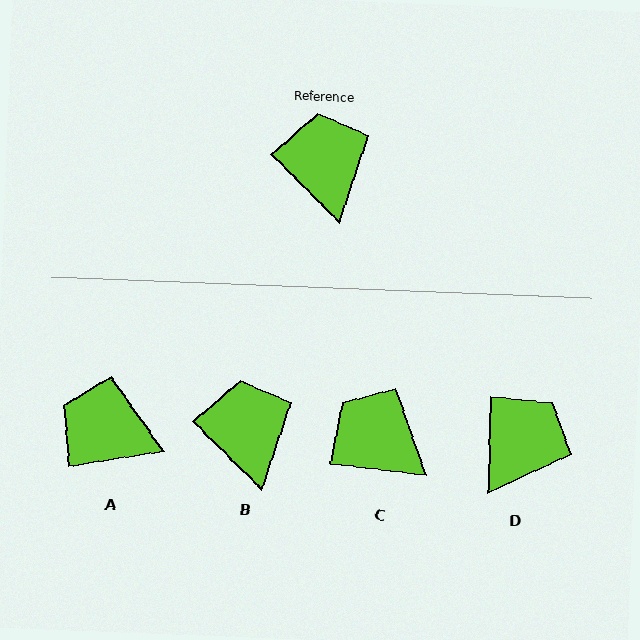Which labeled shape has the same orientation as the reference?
B.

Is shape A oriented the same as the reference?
No, it is off by about 54 degrees.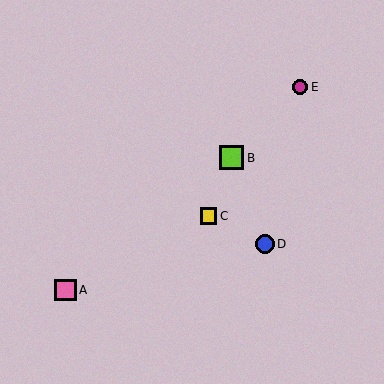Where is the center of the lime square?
The center of the lime square is at (232, 158).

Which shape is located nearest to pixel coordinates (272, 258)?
The blue circle (labeled D) at (265, 244) is nearest to that location.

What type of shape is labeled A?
Shape A is a pink square.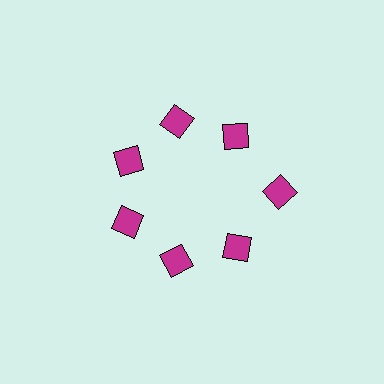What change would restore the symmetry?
The symmetry would be restored by moving it inward, back onto the ring so that all 7 squares sit at equal angles and equal distance from the center.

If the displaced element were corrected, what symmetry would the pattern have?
It would have 7-fold rotational symmetry — the pattern would map onto itself every 51 degrees.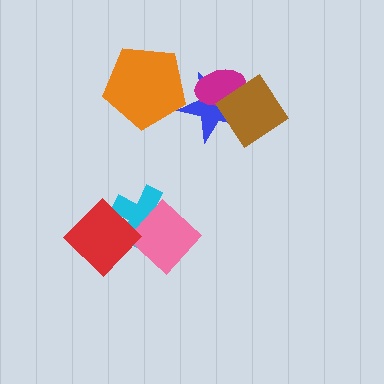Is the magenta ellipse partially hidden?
Yes, it is partially covered by another shape.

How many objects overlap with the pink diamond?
2 objects overlap with the pink diamond.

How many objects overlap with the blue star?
3 objects overlap with the blue star.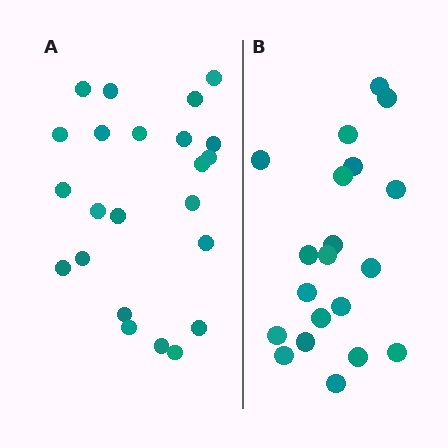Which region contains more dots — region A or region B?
Region A (the left region) has more dots.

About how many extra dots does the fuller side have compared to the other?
Region A has just a few more — roughly 2 or 3 more dots than region B.